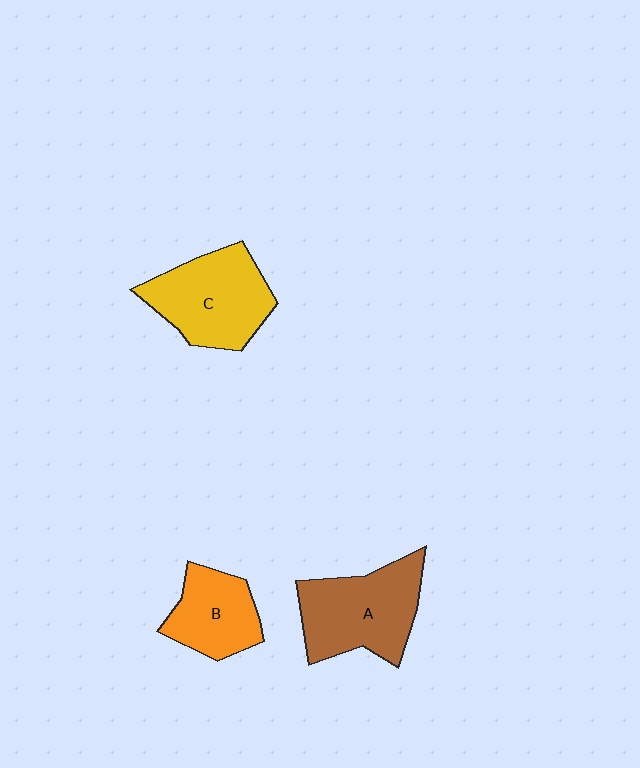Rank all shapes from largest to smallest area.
From largest to smallest: A (brown), C (yellow), B (orange).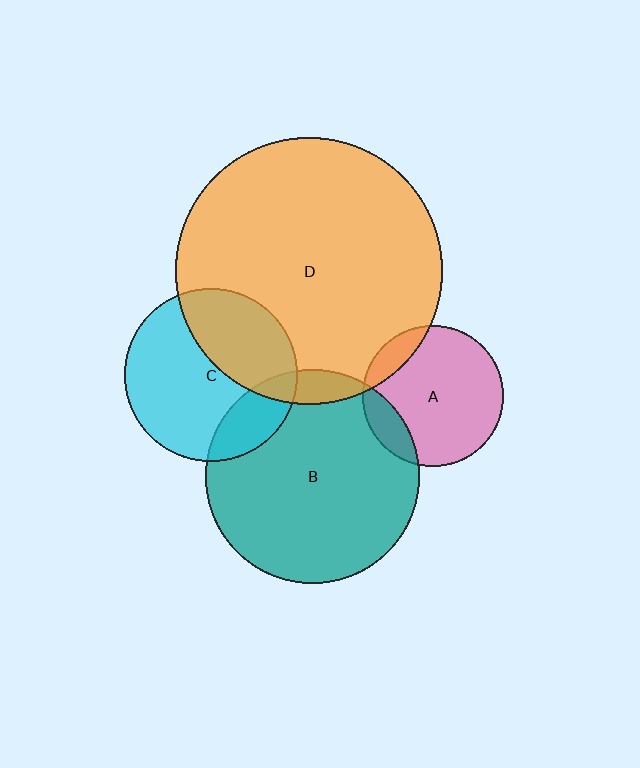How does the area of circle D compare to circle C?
Approximately 2.4 times.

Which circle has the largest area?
Circle D (orange).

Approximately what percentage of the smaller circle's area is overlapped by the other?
Approximately 10%.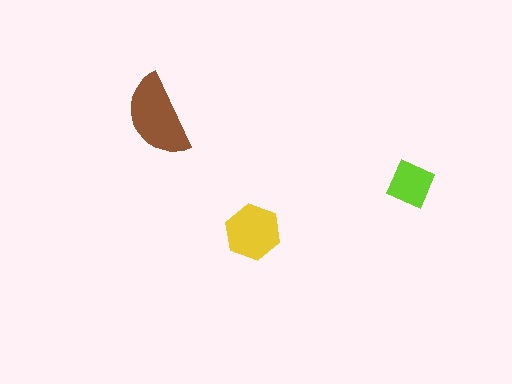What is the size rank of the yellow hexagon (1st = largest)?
2nd.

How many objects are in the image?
There are 3 objects in the image.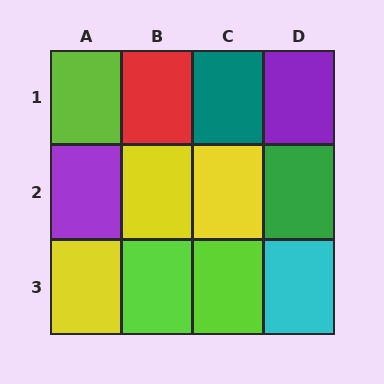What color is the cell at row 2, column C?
Yellow.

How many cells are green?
1 cell is green.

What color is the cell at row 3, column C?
Lime.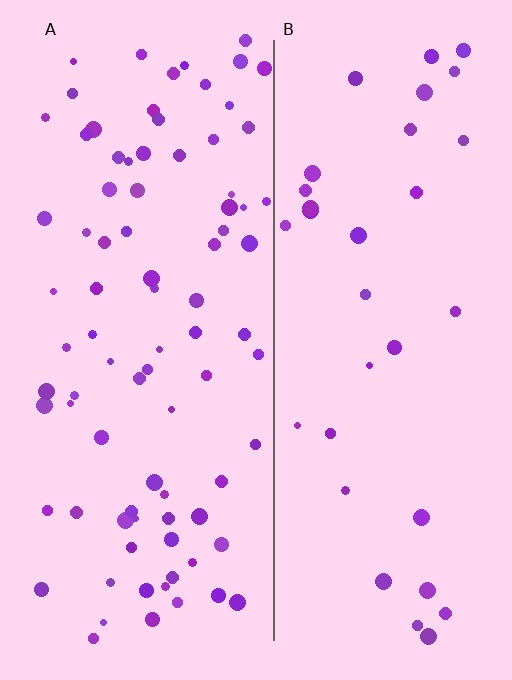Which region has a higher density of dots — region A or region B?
A (the left).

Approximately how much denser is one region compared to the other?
Approximately 2.6× — region A over region B.